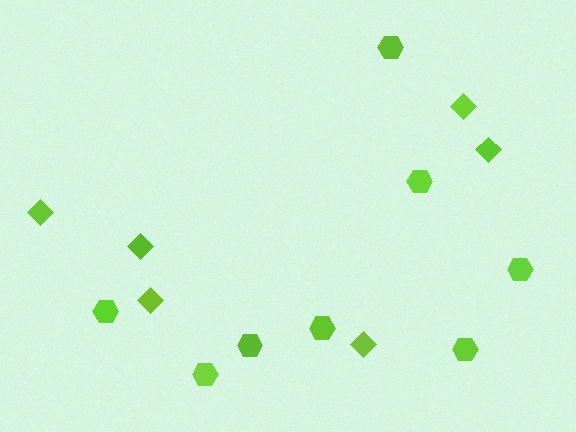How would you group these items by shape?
There are 2 groups: one group of diamonds (6) and one group of hexagons (8).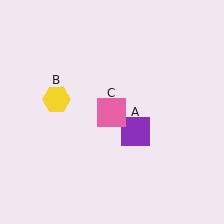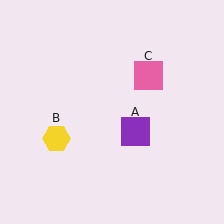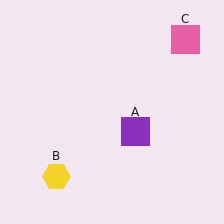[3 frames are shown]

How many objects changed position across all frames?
2 objects changed position: yellow hexagon (object B), pink square (object C).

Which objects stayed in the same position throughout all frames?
Purple square (object A) remained stationary.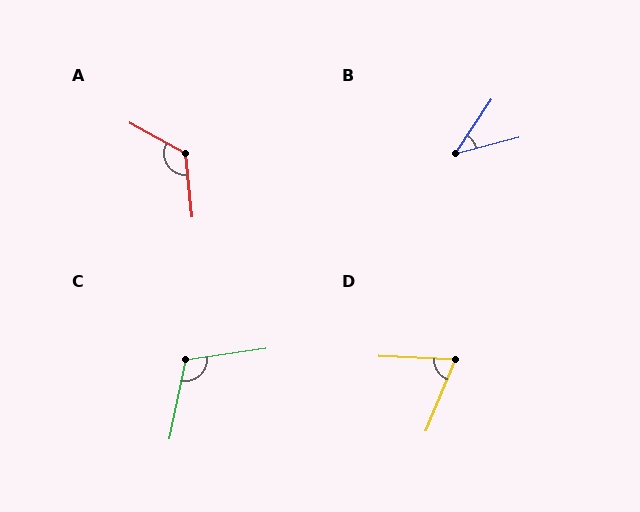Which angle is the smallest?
B, at approximately 42 degrees.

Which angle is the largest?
A, at approximately 125 degrees.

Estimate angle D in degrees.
Approximately 71 degrees.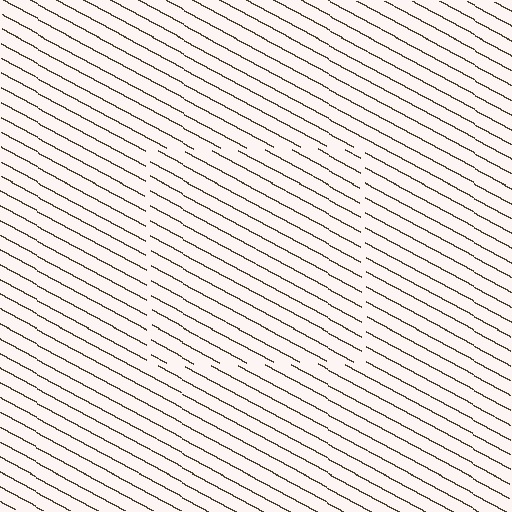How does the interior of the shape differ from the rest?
The interior of the shape contains the same grating, shifted by half a period — the contour is defined by the phase discontinuity where line-ends from the inner and outer gratings abut.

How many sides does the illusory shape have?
4 sides — the line-ends trace a square.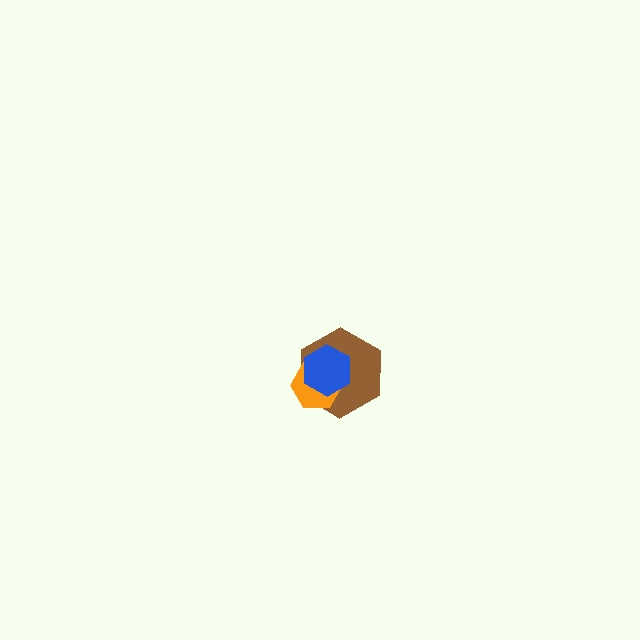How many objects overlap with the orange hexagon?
2 objects overlap with the orange hexagon.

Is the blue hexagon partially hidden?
No, no other shape covers it.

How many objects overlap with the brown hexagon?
2 objects overlap with the brown hexagon.